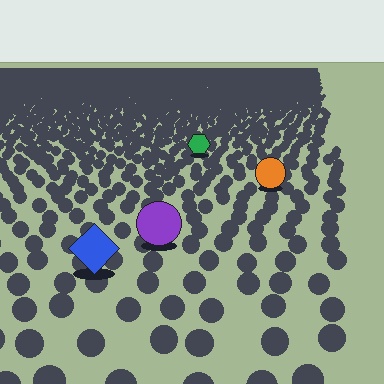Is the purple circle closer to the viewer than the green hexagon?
Yes. The purple circle is closer — you can tell from the texture gradient: the ground texture is coarser near it.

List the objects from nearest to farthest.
From nearest to farthest: the blue diamond, the purple circle, the orange circle, the green hexagon.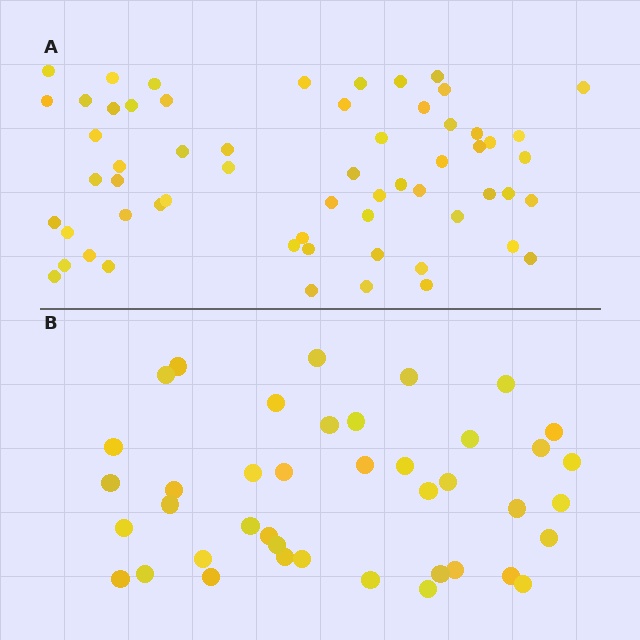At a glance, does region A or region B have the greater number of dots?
Region A (the top region) has more dots.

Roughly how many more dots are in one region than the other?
Region A has approximately 20 more dots than region B.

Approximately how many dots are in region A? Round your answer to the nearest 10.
About 60 dots.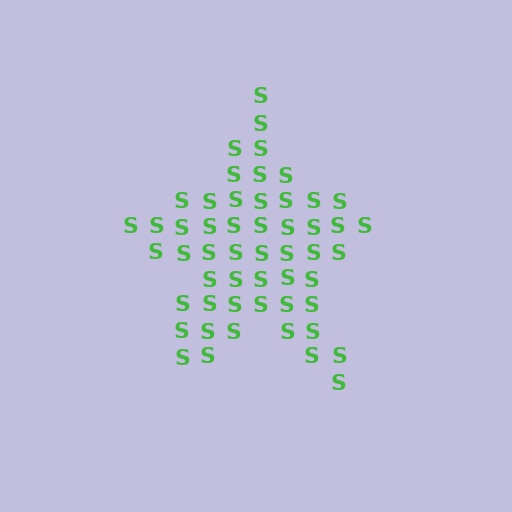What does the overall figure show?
The overall figure shows a star.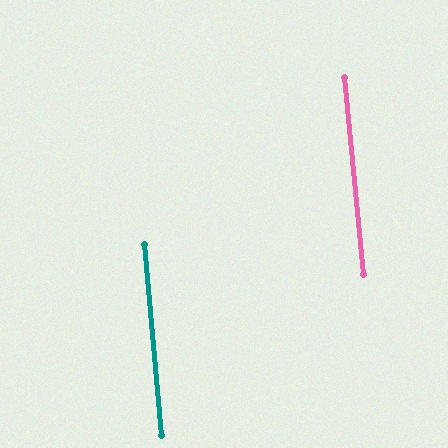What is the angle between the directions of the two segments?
Approximately 0 degrees.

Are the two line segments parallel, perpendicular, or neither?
Parallel — their directions differ by only 0.4°.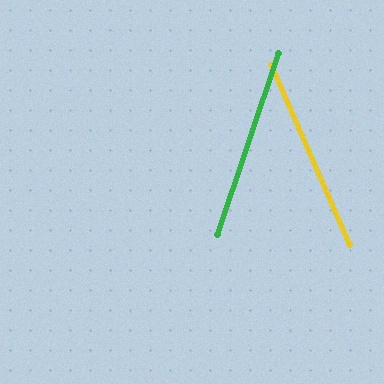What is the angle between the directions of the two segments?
Approximately 42 degrees.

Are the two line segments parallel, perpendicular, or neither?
Neither parallel nor perpendicular — they differ by about 42°.